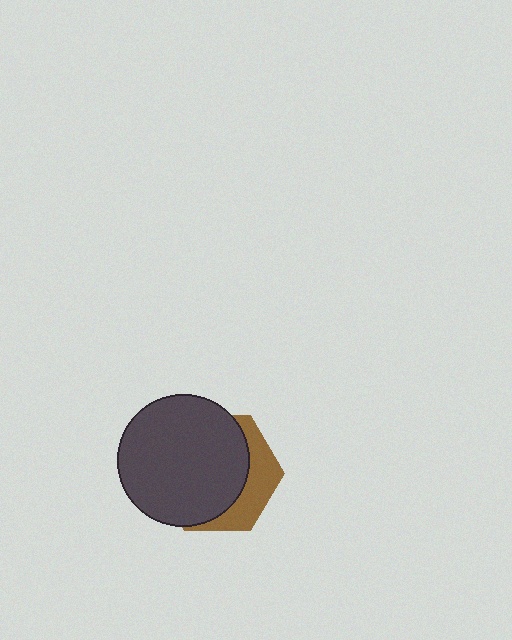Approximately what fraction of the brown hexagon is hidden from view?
Roughly 69% of the brown hexagon is hidden behind the dark gray circle.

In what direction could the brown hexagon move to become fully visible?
The brown hexagon could move toward the lower-right. That would shift it out from behind the dark gray circle entirely.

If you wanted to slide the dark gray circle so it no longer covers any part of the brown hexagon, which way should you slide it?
Slide it toward the upper-left — that is the most direct way to separate the two shapes.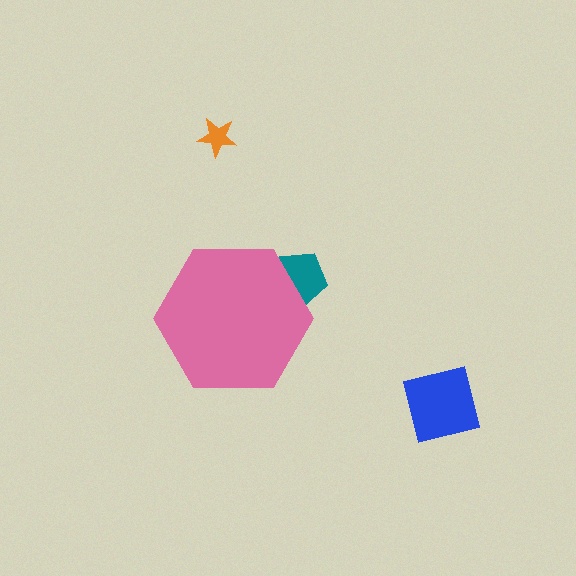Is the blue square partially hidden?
No, the blue square is fully visible.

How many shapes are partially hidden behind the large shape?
1 shape is partially hidden.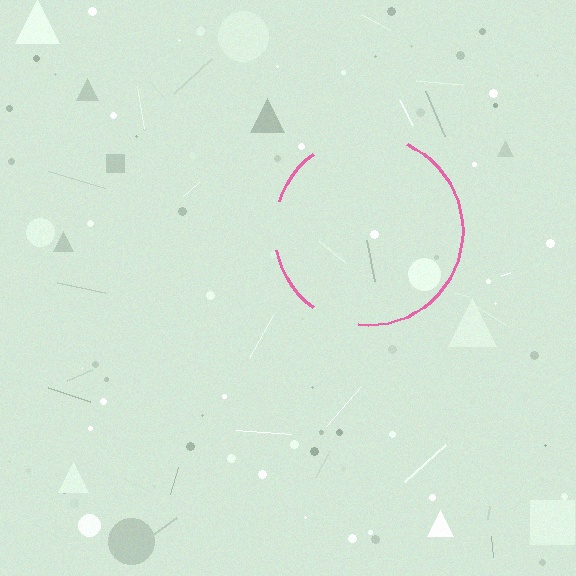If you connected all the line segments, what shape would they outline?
They would outline a circle.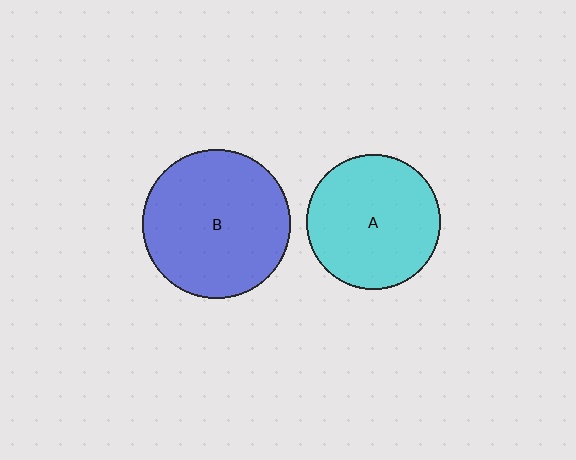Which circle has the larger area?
Circle B (blue).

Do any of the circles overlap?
No, none of the circles overlap.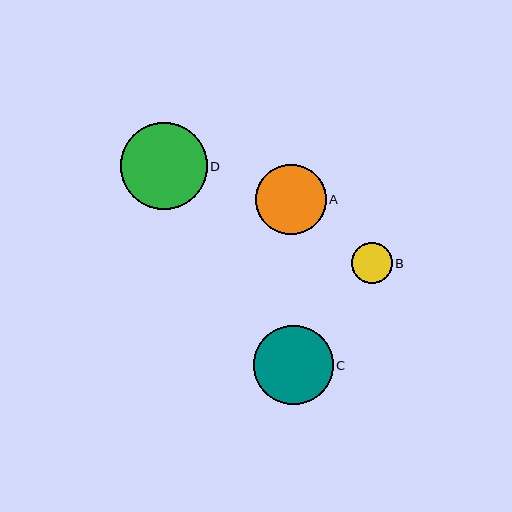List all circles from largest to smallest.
From largest to smallest: D, C, A, B.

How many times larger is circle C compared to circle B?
Circle C is approximately 1.9 times the size of circle B.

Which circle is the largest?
Circle D is the largest with a size of approximately 87 pixels.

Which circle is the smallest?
Circle B is the smallest with a size of approximately 41 pixels.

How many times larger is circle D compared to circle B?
Circle D is approximately 2.1 times the size of circle B.